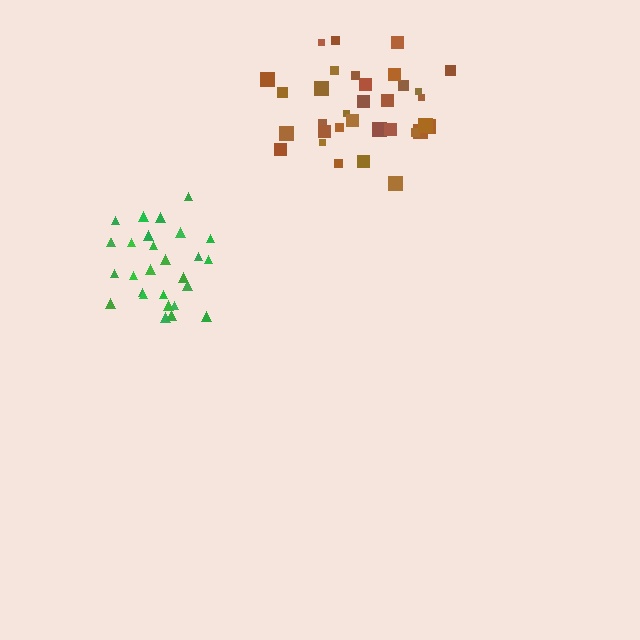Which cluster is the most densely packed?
Green.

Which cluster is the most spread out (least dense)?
Brown.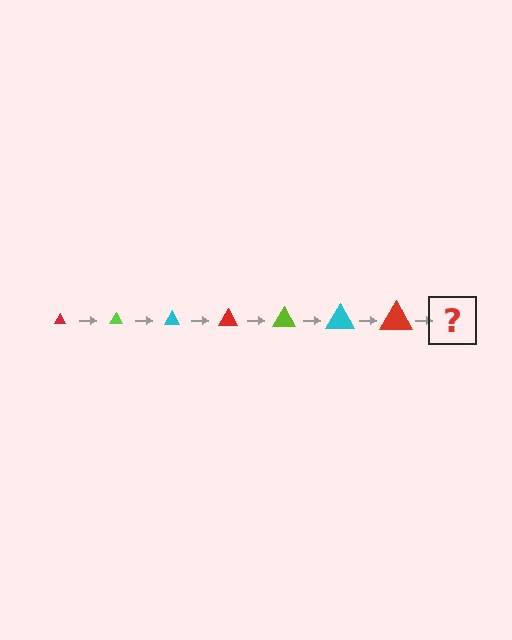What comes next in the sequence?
The next element should be a lime triangle, larger than the previous one.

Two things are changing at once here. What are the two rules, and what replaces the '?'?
The two rules are that the triangle grows larger each step and the color cycles through red, lime, and cyan. The '?' should be a lime triangle, larger than the previous one.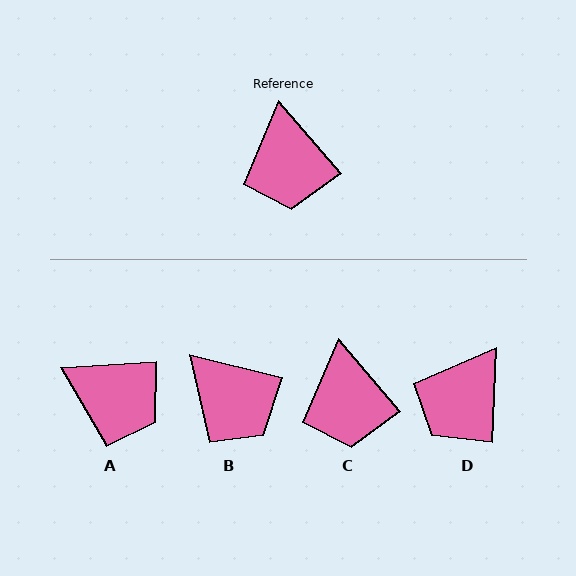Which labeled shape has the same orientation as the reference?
C.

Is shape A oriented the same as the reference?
No, it is off by about 53 degrees.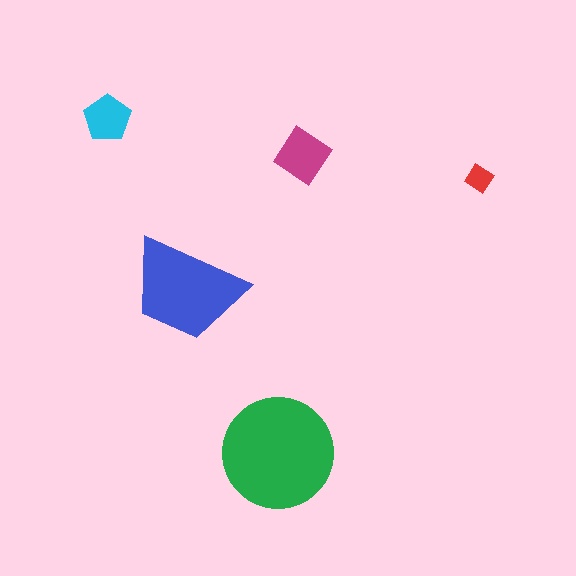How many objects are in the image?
There are 5 objects in the image.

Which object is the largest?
The green circle.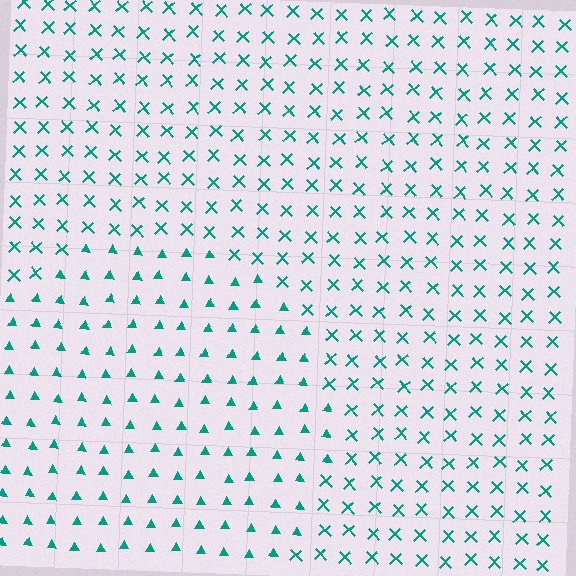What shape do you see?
I see a circle.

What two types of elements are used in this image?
The image uses triangles inside the circle region and X marks outside it.